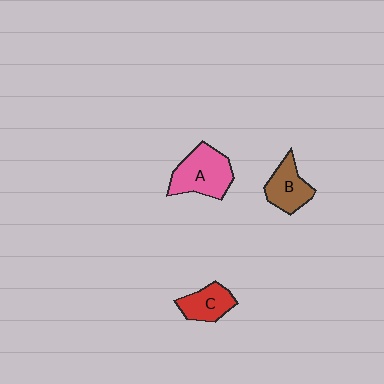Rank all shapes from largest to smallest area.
From largest to smallest: A (pink), B (brown), C (red).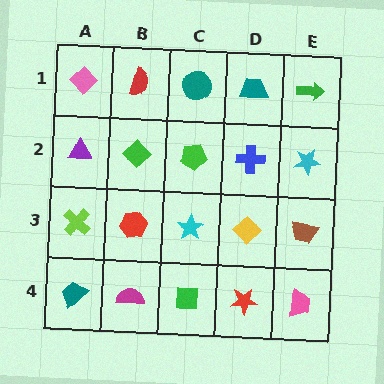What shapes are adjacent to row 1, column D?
A blue cross (row 2, column D), a teal circle (row 1, column C), a green arrow (row 1, column E).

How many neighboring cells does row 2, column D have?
4.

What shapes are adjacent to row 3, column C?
A green pentagon (row 2, column C), a green square (row 4, column C), a red hexagon (row 3, column B), a yellow diamond (row 3, column D).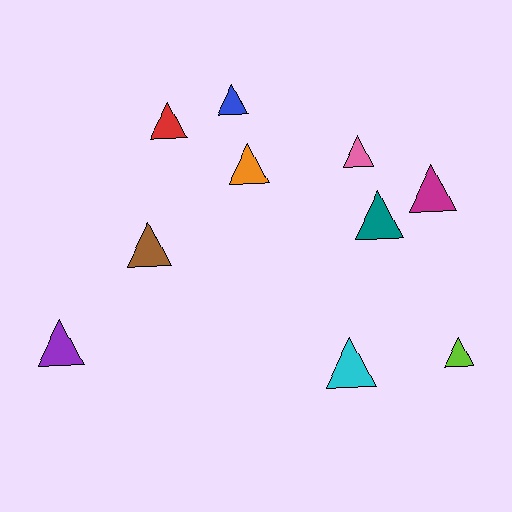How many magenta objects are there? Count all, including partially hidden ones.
There is 1 magenta object.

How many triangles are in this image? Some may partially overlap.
There are 10 triangles.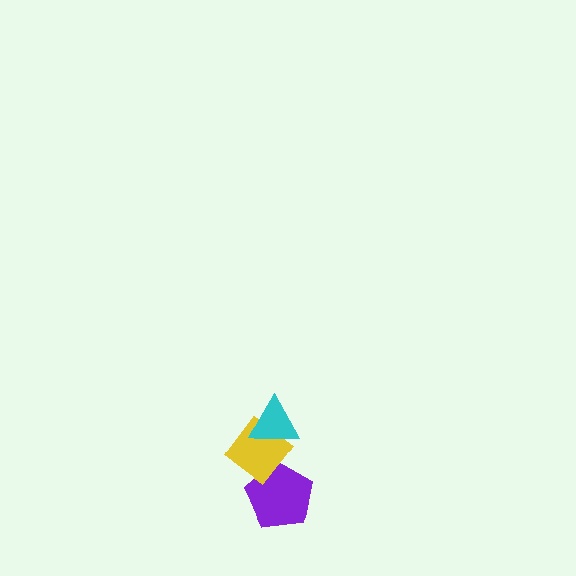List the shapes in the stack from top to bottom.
From top to bottom: the cyan triangle, the yellow diamond, the purple pentagon.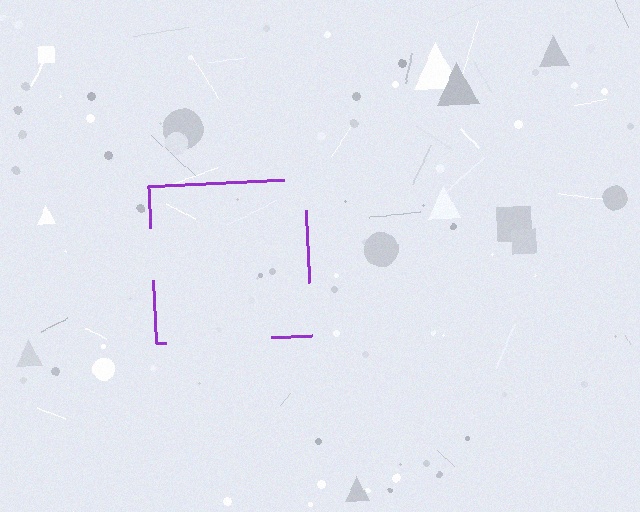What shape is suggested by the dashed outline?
The dashed outline suggests a square.